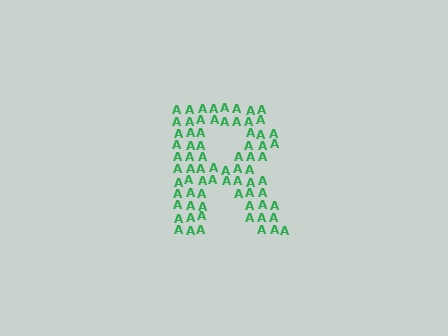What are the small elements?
The small elements are letter A's.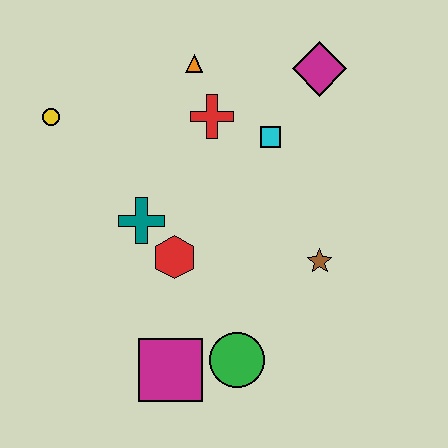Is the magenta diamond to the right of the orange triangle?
Yes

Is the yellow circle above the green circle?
Yes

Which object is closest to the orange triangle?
The red cross is closest to the orange triangle.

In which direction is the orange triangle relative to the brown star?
The orange triangle is above the brown star.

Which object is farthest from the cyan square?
The magenta square is farthest from the cyan square.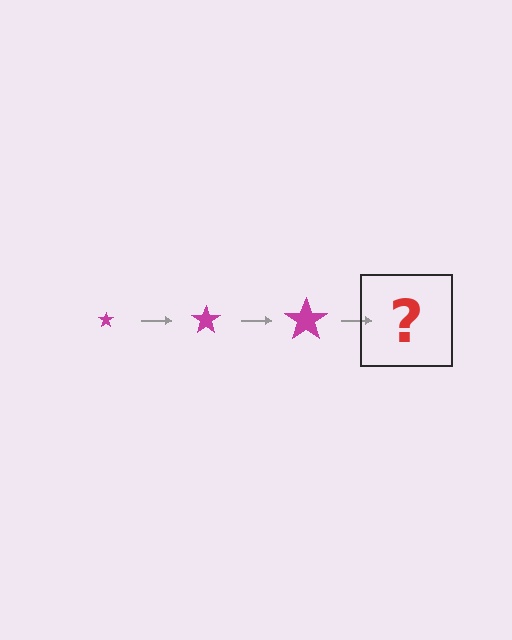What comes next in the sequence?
The next element should be a magenta star, larger than the previous one.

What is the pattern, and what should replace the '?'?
The pattern is that the star gets progressively larger each step. The '?' should be a magenta star, larger than the previous one.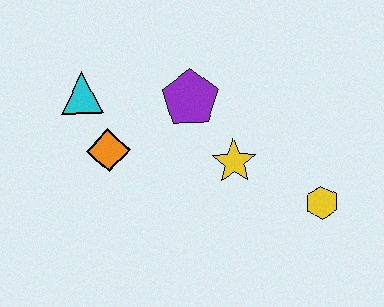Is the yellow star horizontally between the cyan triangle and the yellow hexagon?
Yes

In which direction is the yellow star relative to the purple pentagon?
The yellow star is below the purple pentagon.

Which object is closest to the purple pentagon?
The yellow star is closest to the purple pentagon.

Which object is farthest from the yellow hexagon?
The cyan triangle is farthest from the yellow hexagon.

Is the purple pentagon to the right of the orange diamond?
Yes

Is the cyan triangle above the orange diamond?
Yes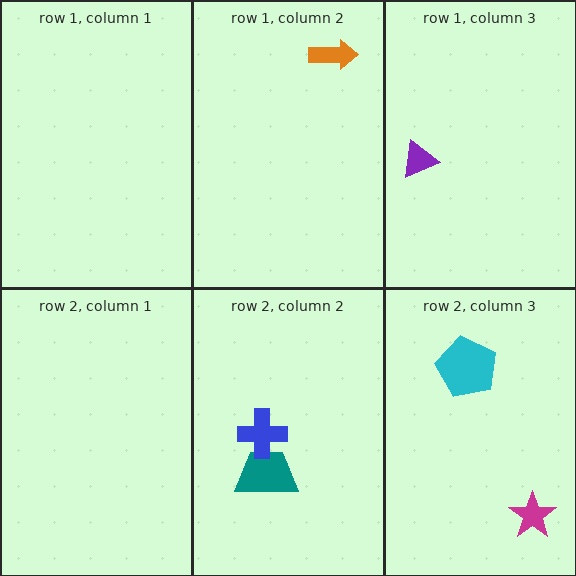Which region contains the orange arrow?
The row 1, column 2 region.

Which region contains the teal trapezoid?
The row 2, column 2 region.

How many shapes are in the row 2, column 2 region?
2.